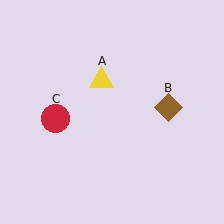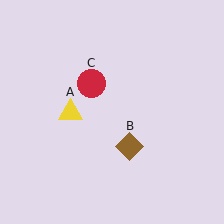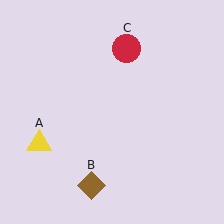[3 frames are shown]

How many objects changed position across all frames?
3 objects changed position: yellow triangle (object A), brown diamond (object B), red circle (object C).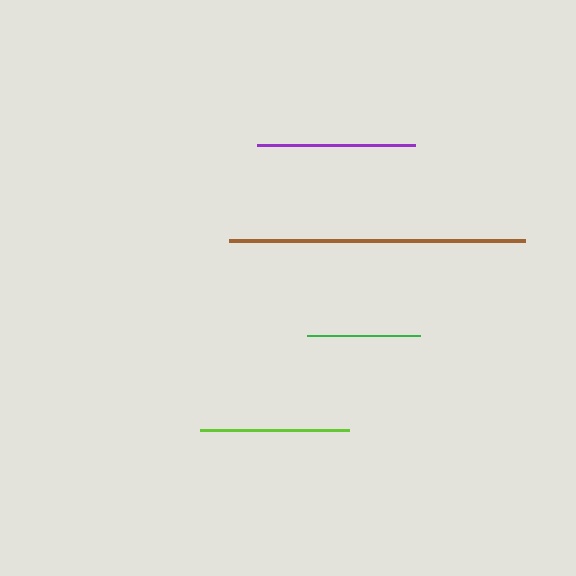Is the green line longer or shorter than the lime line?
The lime line is longer than the green line.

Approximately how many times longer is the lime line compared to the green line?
The lime line is approximately 1.3 times the length of the green line.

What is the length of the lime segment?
The lime segment is approximately 149 pixels long.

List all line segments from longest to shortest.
From longest to shortest: brown, purple, lime, green.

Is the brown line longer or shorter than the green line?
The brown line is longer than the green line.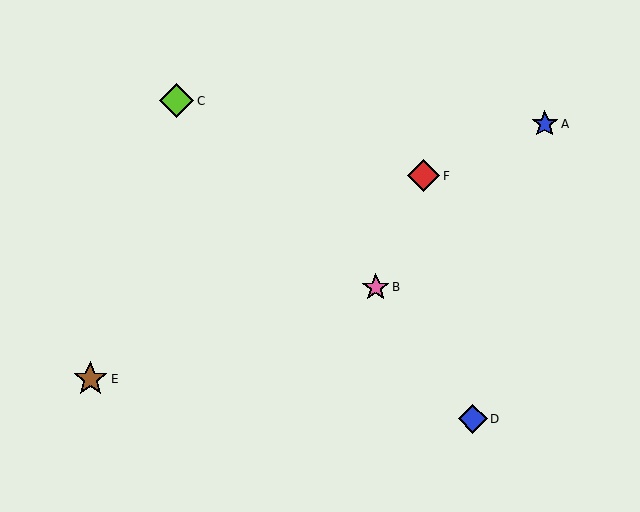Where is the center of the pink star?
The center of the pink star is at (376, 287).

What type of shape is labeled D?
Shape D is a blue diamond.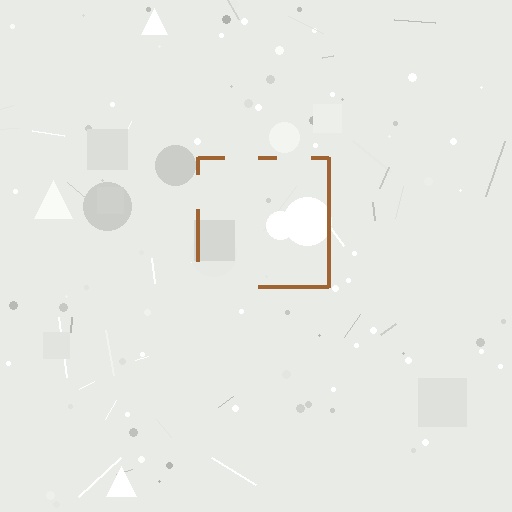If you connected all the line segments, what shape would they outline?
They would outline a square.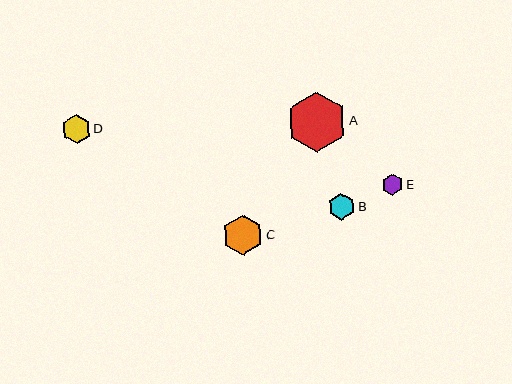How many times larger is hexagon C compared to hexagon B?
Hexagon C is approximately 1.5 times the size of hexagon B.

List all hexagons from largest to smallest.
From largest to smallest: A, C, D, B, E.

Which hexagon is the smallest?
Hexagon E is the smallest with a size of approximately 21 pixels.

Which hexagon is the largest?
Hexagon A is the largest with a size of approximately 59 pixels.